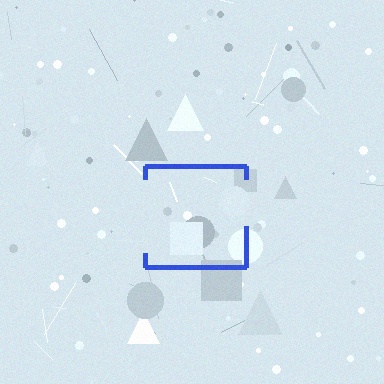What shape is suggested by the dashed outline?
The dashed outline suggests a square.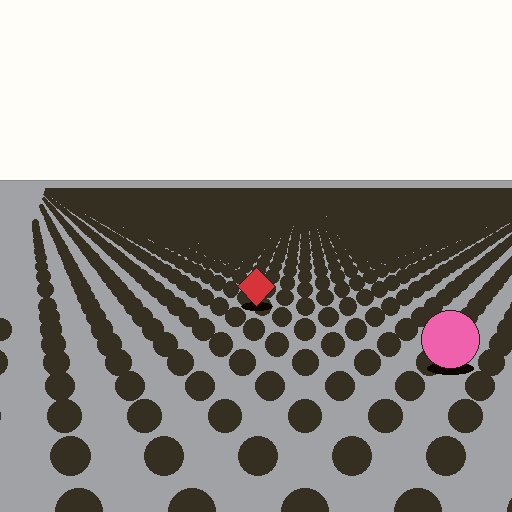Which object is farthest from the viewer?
The red diamond is farthest from the viewer. It appears smaller and the ground texture around it is denser.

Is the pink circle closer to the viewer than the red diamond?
Yes. The pink circle is closer — you can tell from the texture gradient: the ground texture is coarser near it.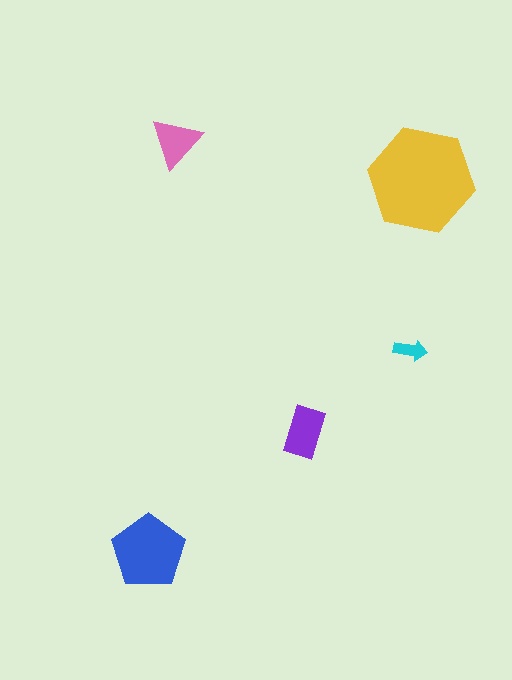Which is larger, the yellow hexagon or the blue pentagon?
The yellow hexagon.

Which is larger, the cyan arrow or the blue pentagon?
The blue pentagon.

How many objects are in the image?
There are 5 objects in the image.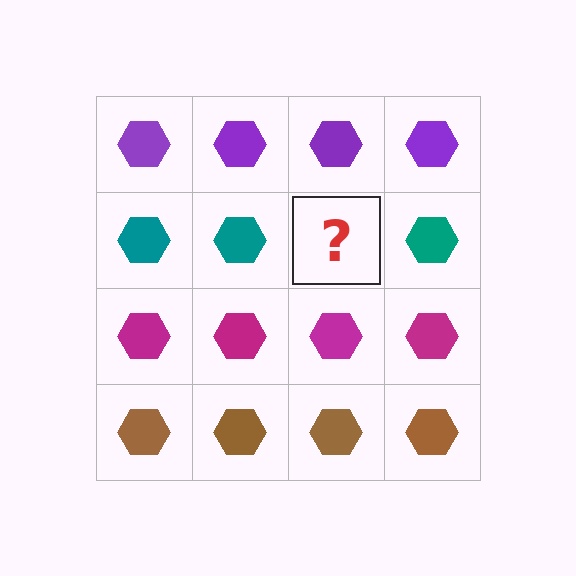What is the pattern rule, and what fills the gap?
The rule is that each row has a consistent color. The gap should be filled with a teal hexagon.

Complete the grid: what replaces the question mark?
The question mark should be replaced with a teal hexagon.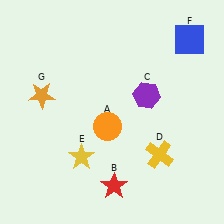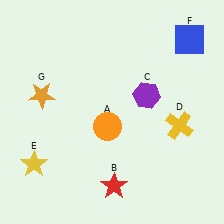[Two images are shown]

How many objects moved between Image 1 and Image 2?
2 objects moved between the two images.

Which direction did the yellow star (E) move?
The yellow star (E) moved left.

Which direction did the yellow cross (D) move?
The yellow cross (D) moved up.